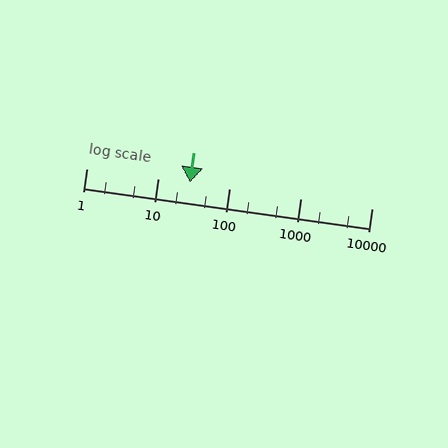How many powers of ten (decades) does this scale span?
The scale spans 4 decades, from 1 to 10000.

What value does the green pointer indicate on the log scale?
The pointer indicates approximately 28.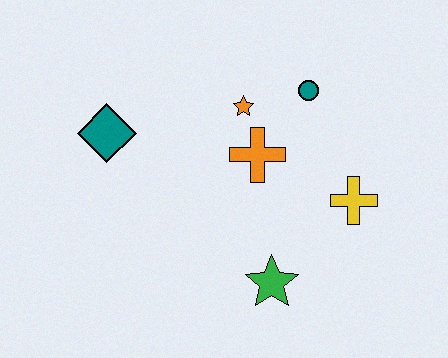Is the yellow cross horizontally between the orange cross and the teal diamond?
No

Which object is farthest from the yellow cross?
The teal diamond is farthest from the yellow cross.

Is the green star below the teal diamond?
Yes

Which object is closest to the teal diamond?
The orange star is closest to the teal diamond.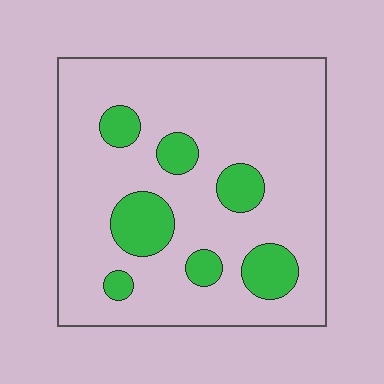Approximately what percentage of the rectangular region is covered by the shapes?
Approximately 15%.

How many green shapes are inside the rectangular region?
7.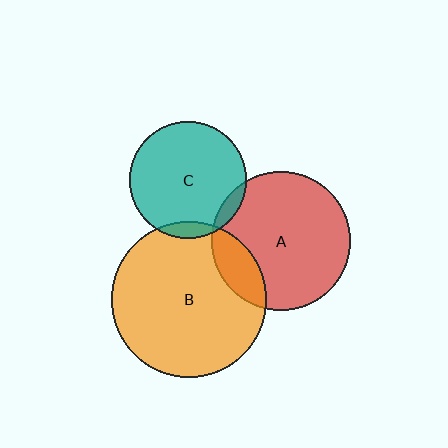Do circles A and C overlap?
Yes.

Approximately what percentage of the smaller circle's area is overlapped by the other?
Approximately 5%.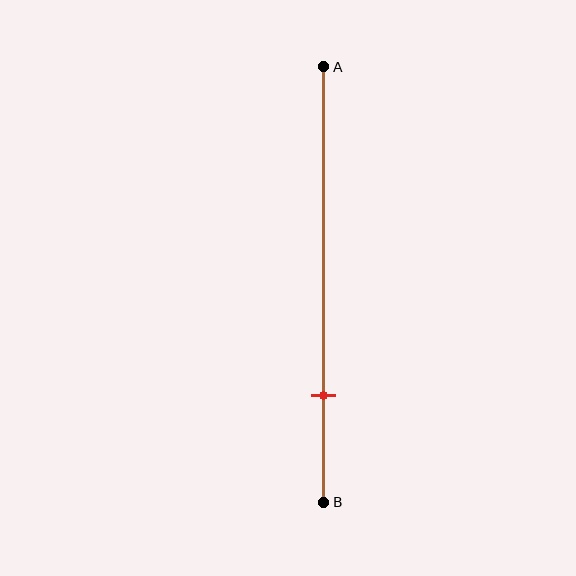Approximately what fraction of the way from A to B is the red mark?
The red mark is approximately 75% of the way from A to B.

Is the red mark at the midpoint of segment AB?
No, the mark is at about 75% from A, not at the 50% midpoint.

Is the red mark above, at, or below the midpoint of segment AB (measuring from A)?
The red mark is below the midpoint of segment AB.